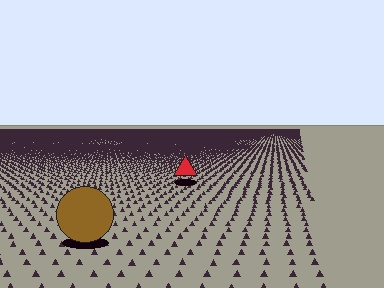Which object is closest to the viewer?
The brown circle is closest. The texture marks near it are larger and more spread out.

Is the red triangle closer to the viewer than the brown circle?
No. The brown circle is closer — you can tell from the texture gradient: the ground texture is coarser near it.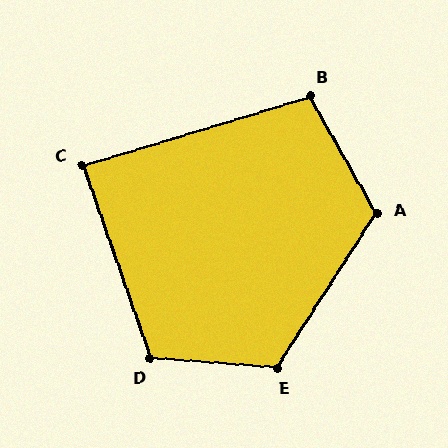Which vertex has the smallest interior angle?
C, at approximately 87 degrees.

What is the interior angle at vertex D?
Approximately 114 degrees (obtuse).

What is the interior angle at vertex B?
Approximately 103 degrees (obtuse).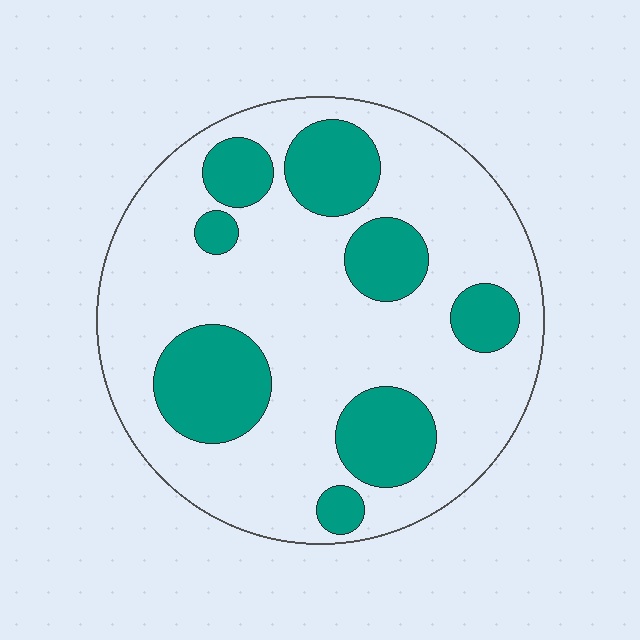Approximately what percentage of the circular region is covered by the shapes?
Approximately 30%.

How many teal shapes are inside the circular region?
8.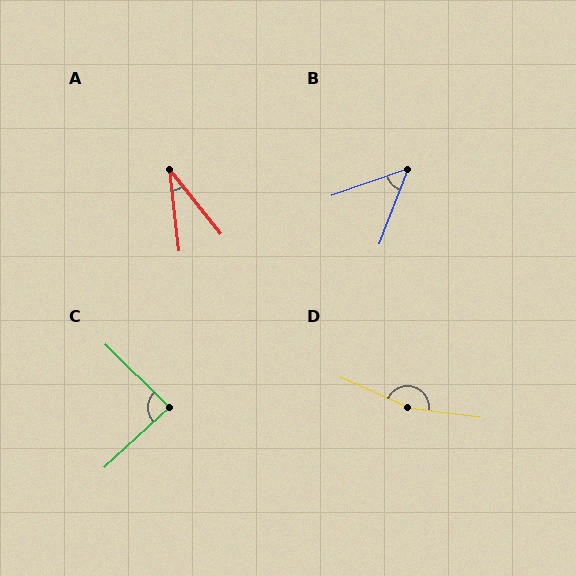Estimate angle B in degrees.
Approximately 50 degrees.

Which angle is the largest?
D, at approximately 164 degrees.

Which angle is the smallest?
A, at approximately 32 degrees.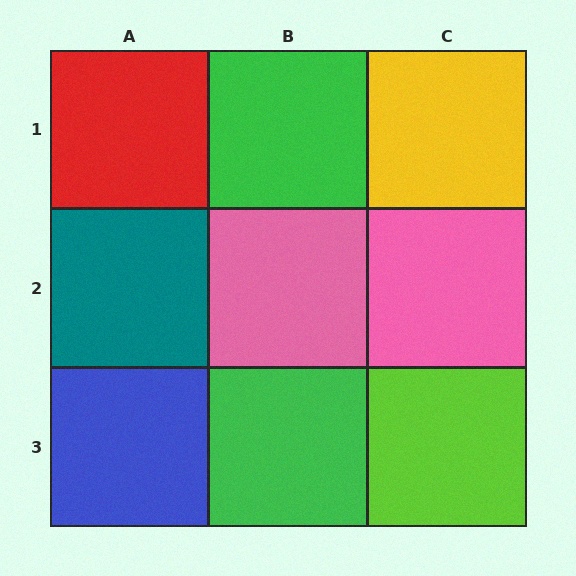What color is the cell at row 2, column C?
Pink.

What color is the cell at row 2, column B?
Pink.